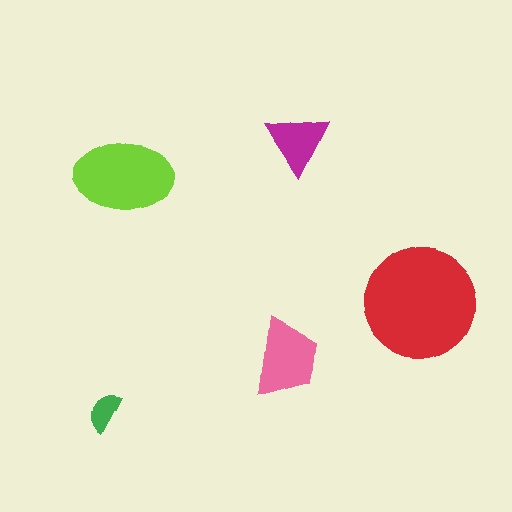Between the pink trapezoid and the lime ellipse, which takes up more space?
The lime ellipse.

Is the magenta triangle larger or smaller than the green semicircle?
Larger.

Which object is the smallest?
The green semicircle.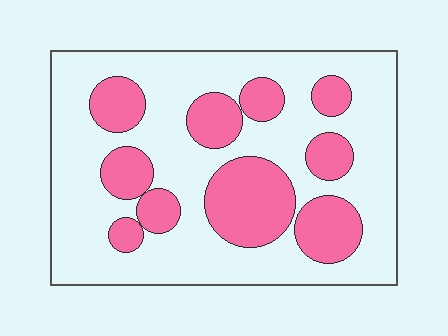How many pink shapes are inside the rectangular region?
10.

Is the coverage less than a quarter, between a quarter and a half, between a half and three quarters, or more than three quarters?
Between a quarter and a half.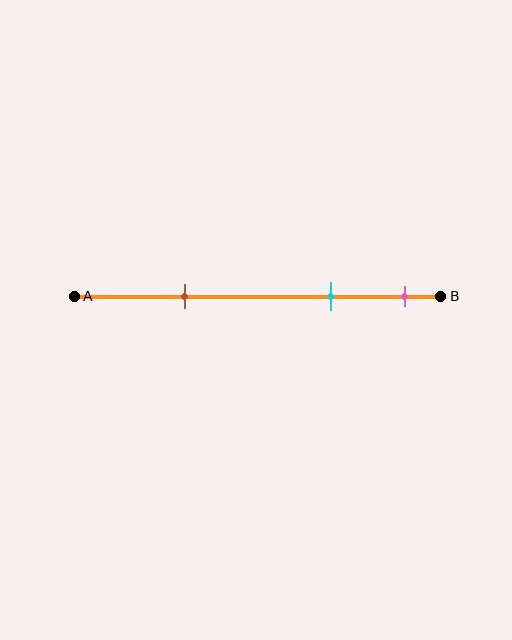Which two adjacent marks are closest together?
The cyan and pink marks are the closest adjacent pair.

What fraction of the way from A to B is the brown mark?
The brown mark is approximately 30% (0.3) of the way from A to B.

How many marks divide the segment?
There are 3 marks dividing the segment.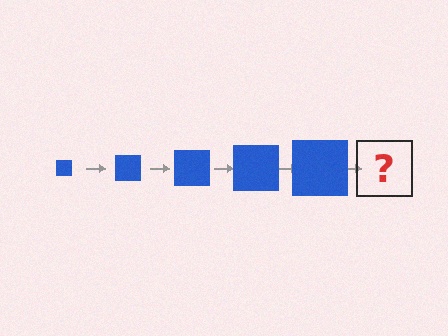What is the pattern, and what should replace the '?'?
The pattern is that the square gets progressively larger each step. The '?' should be a blue square, larger than the previous one.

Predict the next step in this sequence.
The next step is a blue square, larger than the previous one.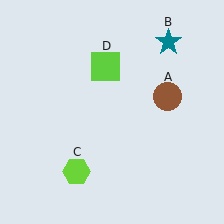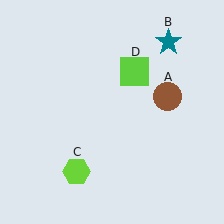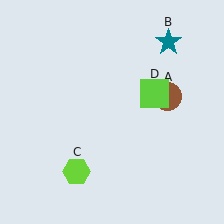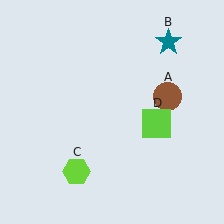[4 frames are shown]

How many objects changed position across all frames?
1 object changed position: lime square (object D).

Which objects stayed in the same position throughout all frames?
Brown circle (object A) and teal star (object B) and lime hexagon (object C) remained stationary.